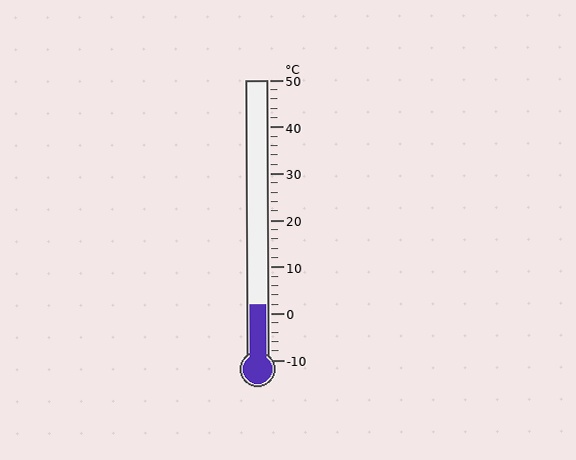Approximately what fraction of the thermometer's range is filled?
The thermometer is filled to approximately 20% of its range.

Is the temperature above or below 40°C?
The temperature is below 40°C.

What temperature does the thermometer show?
The thermometer shows approximately 2°C.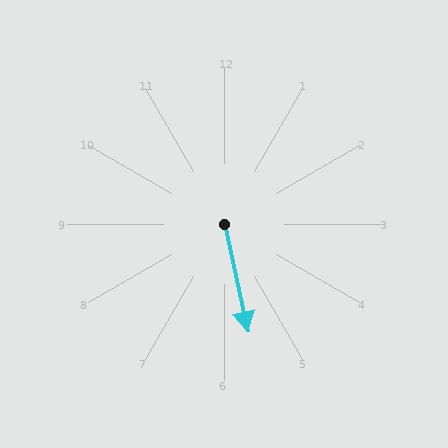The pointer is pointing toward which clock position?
Roughly 6 o'clock.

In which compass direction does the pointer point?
South.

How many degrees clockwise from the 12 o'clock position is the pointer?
Approximately 168 degrees.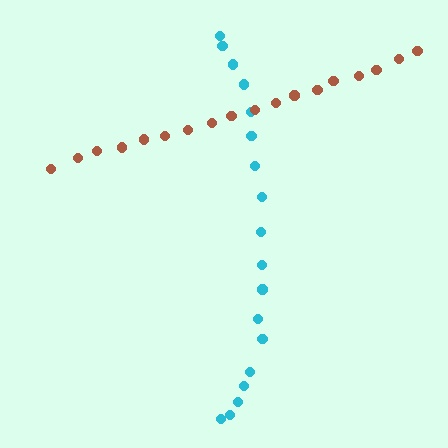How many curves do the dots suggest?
There are 2 distinct paths.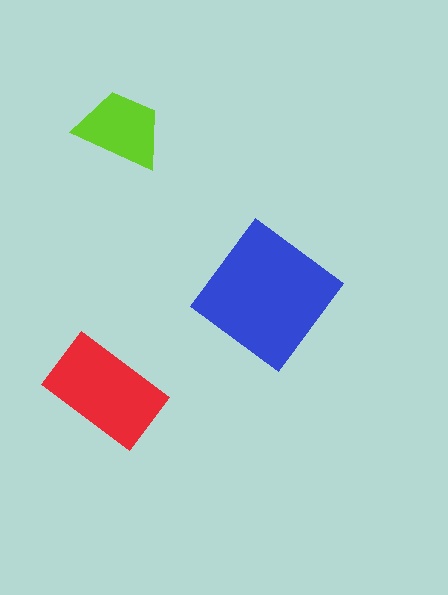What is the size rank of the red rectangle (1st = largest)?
2nd.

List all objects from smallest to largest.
The lime trapezoid, the red rectangle, the blue diamond.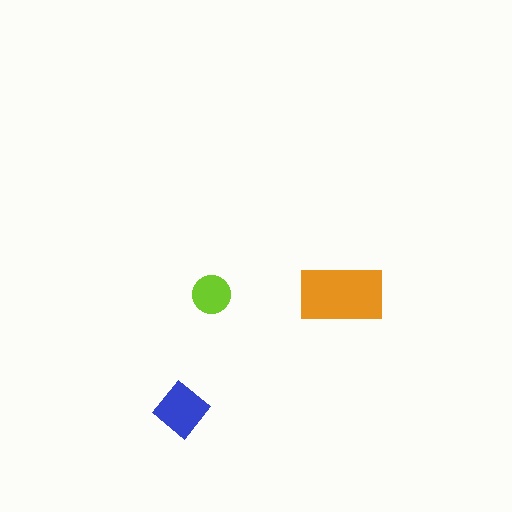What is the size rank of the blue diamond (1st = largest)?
2nd.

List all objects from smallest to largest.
The lime circle, the blue diamond, the orange rectangle.